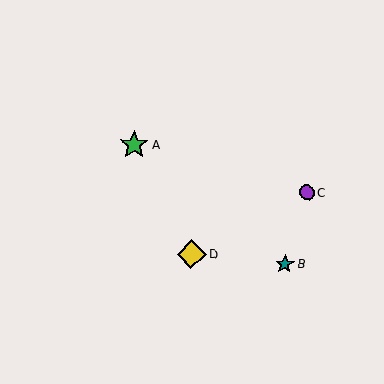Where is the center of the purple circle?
The center of the purple circle is at (307, 193).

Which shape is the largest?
The yellow diamond (labeled D) is the largest.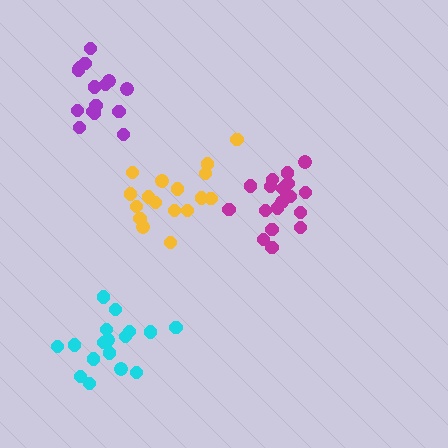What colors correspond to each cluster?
The clusters are colored: cyan, yellow, magenta, purple.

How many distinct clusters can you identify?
There are 4 distinct clusters.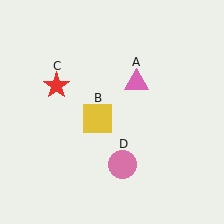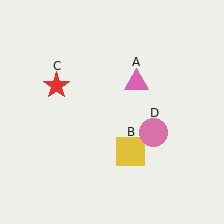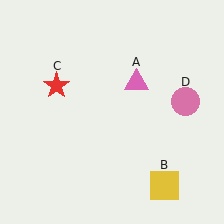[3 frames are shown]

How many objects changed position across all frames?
2 objects changed position: yellow square (object B), pink circle (object D).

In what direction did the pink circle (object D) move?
The pink circle (object D) moved up and to the right.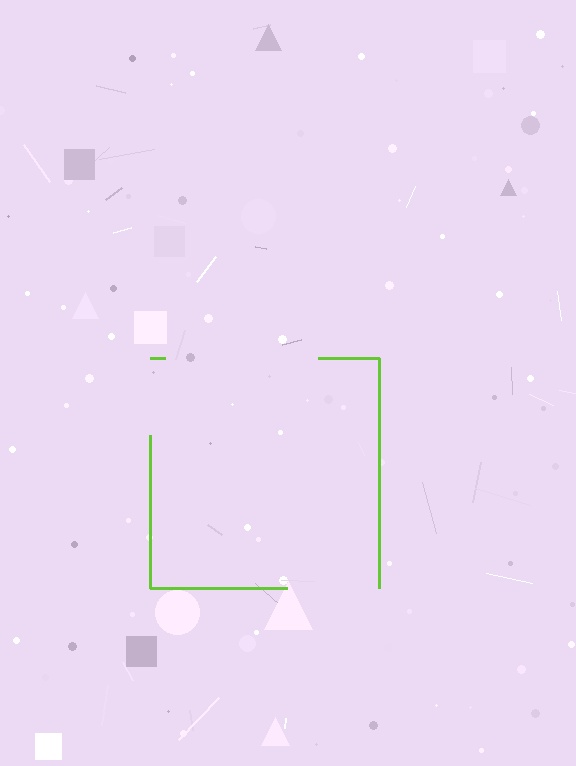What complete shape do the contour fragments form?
The contour fragments form a square.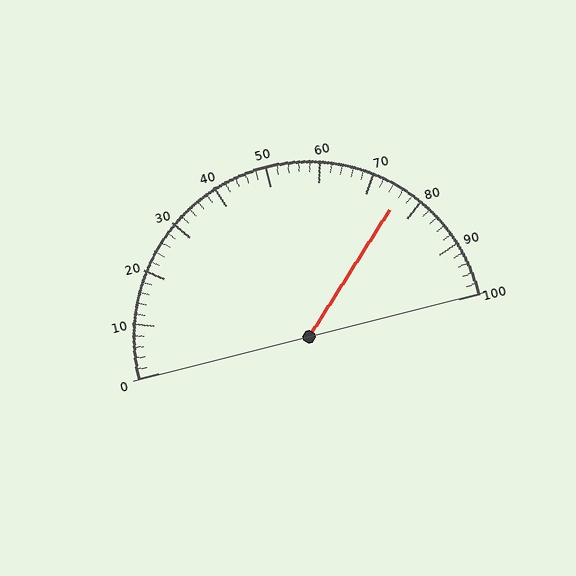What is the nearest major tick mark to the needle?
The nearest major tick mark is 80.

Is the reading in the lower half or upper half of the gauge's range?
The reading is in the upper half of the range (0 to 100).